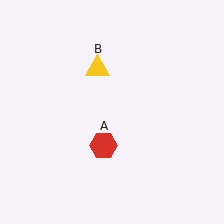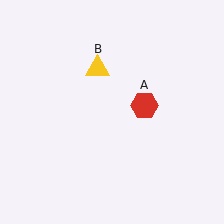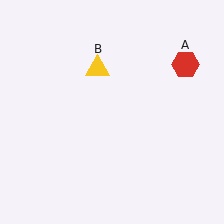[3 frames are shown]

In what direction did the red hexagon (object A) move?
The red hexagon (object A) moved up and to the right.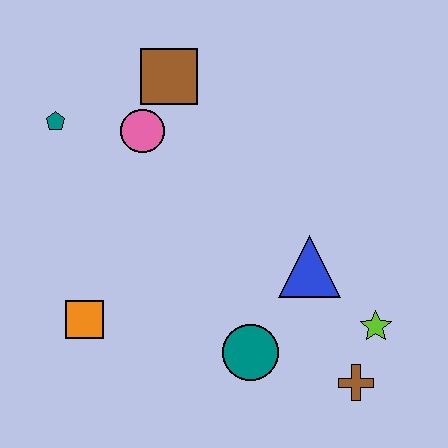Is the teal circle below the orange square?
Yes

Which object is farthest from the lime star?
The teal pentagon is farthest from the lime star.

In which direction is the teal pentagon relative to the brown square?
The teal pentagon is to the left of the brown square.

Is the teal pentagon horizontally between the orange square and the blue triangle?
No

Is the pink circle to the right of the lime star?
No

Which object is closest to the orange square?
The teal circle is closest to the orange square.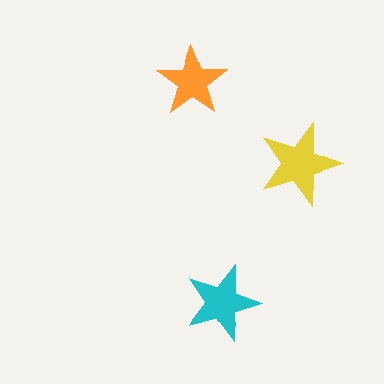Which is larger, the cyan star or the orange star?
The cyan one.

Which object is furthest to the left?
The orange star is leftmost.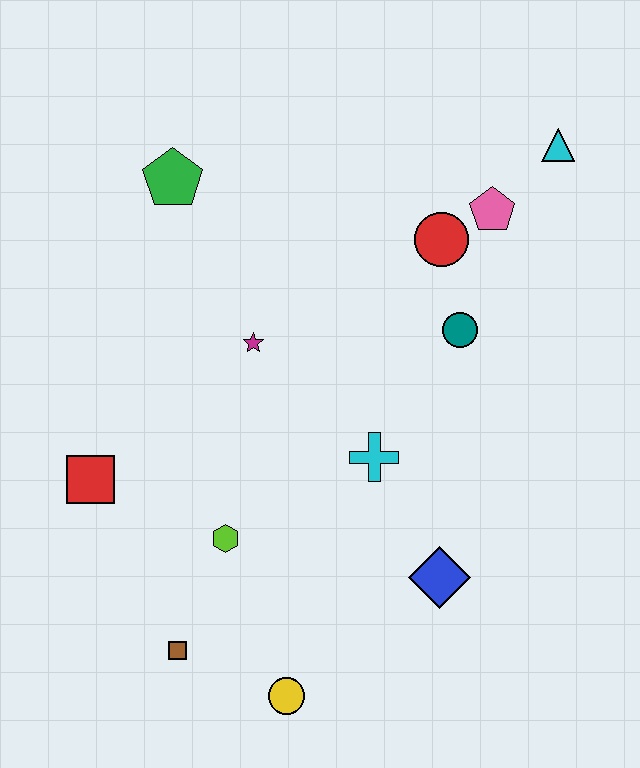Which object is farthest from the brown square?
The cyan triangle is farthest from the brown square.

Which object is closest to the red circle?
The pink pentagon is closest to the red circle.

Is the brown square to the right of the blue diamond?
No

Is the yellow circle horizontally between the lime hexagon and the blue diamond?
Yes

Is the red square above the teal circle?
No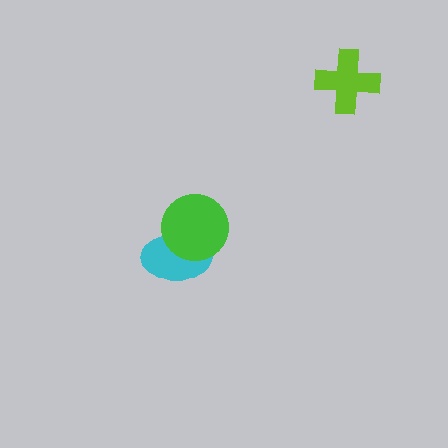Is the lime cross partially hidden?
No, no other shape covers it.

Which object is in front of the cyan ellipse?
The green circle is in front of the cyan ellipse.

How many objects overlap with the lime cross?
0 objects overlap with the lime cross.